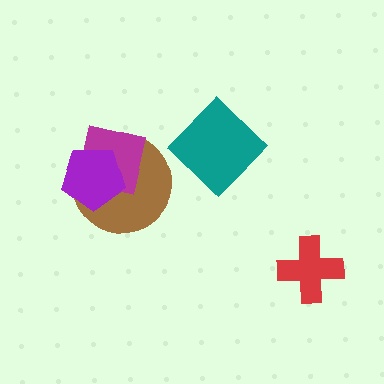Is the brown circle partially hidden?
Yes, it is partially covered by another shape.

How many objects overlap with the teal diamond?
0 objects overlap with the teal diamond.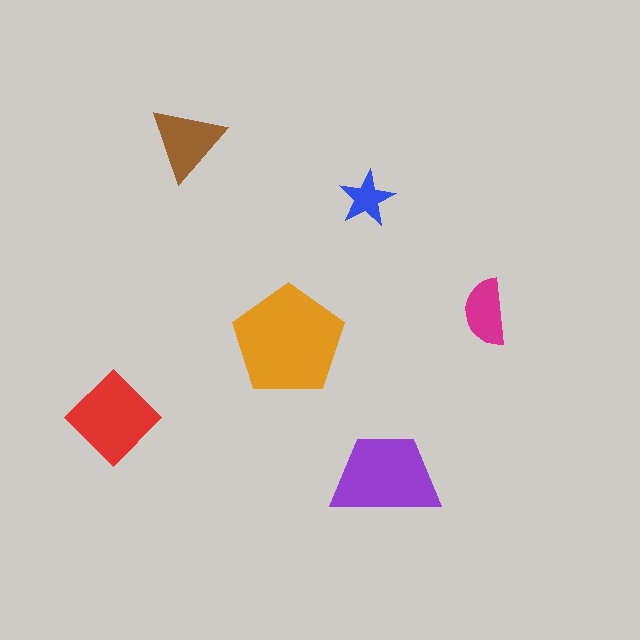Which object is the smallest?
The blue star.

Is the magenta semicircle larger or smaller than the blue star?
Larger.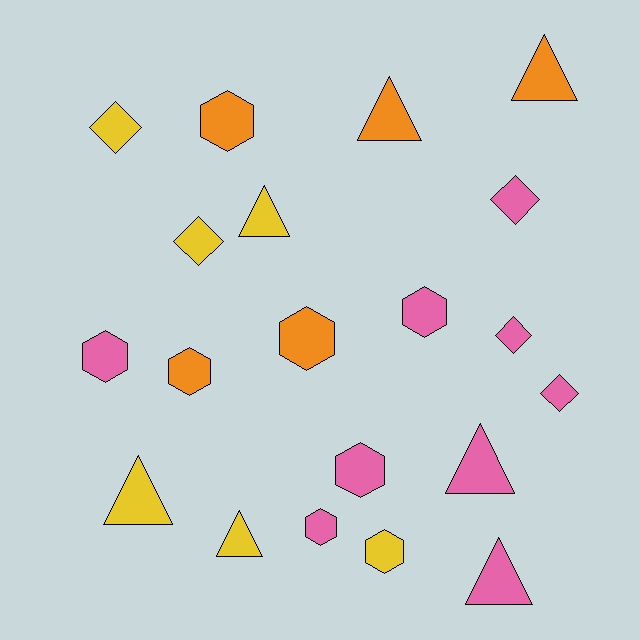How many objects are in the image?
There are 20 objects.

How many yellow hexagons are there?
There is 1 yellow hexagon.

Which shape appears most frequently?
Hexagon, with 8 objects.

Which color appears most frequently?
Pink, with 9 objects.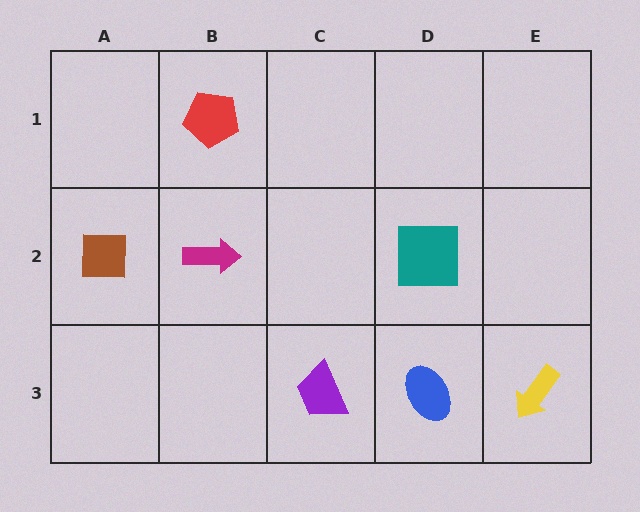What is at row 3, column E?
A yellow arrow.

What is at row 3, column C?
A purple trapezoid.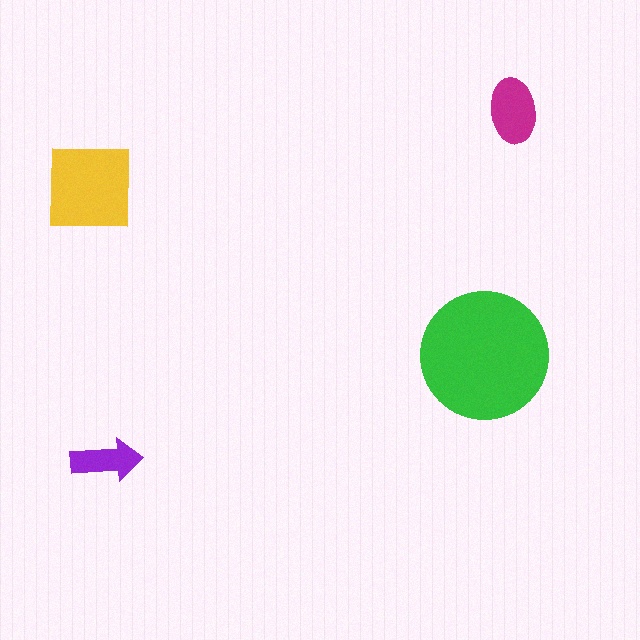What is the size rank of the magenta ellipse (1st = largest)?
3rd.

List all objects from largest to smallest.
The green circle, the yellow square, the magenta ellipse, the purple arrow.